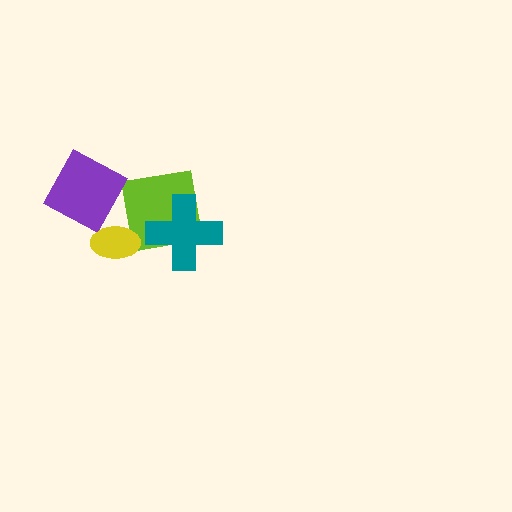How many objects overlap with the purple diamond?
2 objects overlap with the purple diamond.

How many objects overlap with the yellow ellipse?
2 objects overlap with the yellow ellipse.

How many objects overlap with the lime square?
3 objects overlap with the lime square.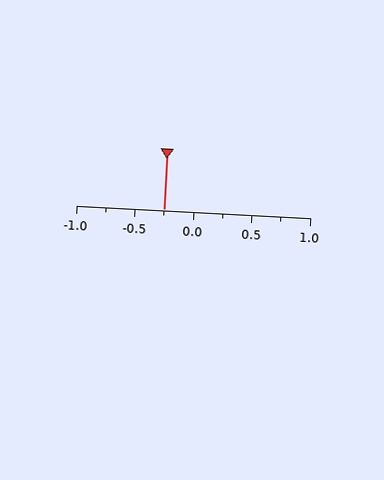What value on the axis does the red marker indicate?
The marker indicates approximately -0.25.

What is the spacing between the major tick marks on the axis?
The major ticks are spaced 0.5 apart.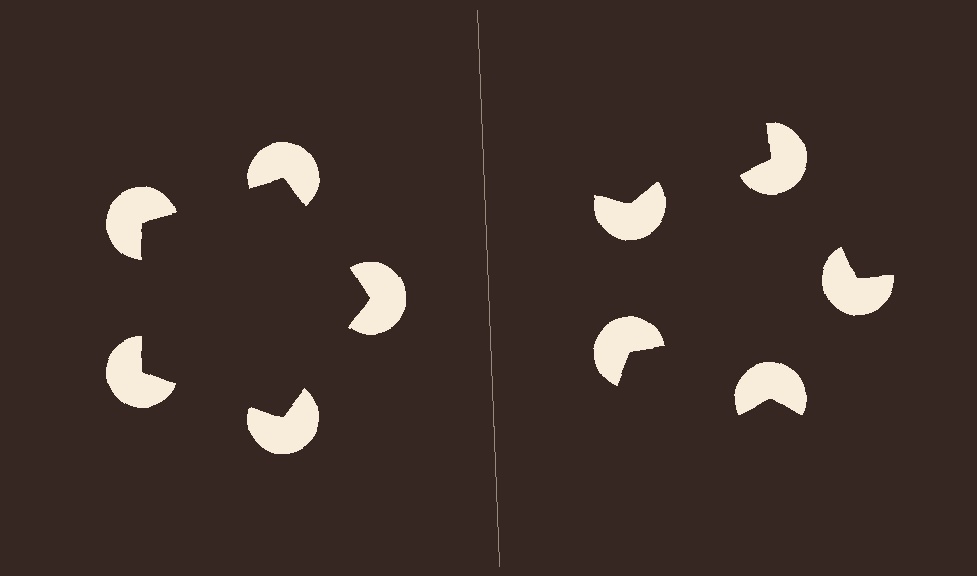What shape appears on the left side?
An illusory pentagon.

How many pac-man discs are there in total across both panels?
10 — 5 on each side.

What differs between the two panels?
The pac-man discs are positioned identically on both sides; only the wedge orientations differ. On the left they align to a pentagon; on the right they are misaligned.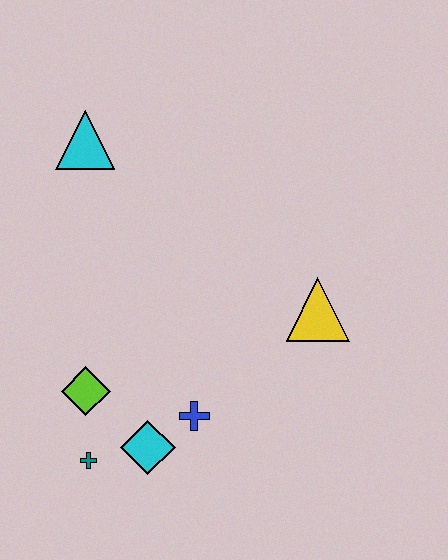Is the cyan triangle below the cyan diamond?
No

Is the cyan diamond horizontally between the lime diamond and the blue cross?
Yes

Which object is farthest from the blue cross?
The cyan triangle is farthest from the blue cross.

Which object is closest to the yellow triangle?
The blue cross is closest to the yellow triangle.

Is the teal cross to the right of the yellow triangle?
No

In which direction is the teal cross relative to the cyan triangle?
The teal cross is below the cyan triangle.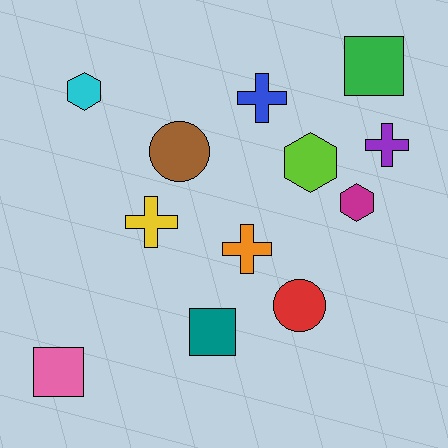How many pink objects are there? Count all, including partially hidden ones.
There is 1 pink object.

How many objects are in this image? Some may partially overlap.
There are 12 objects.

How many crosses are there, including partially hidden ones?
There are 4 crosses.